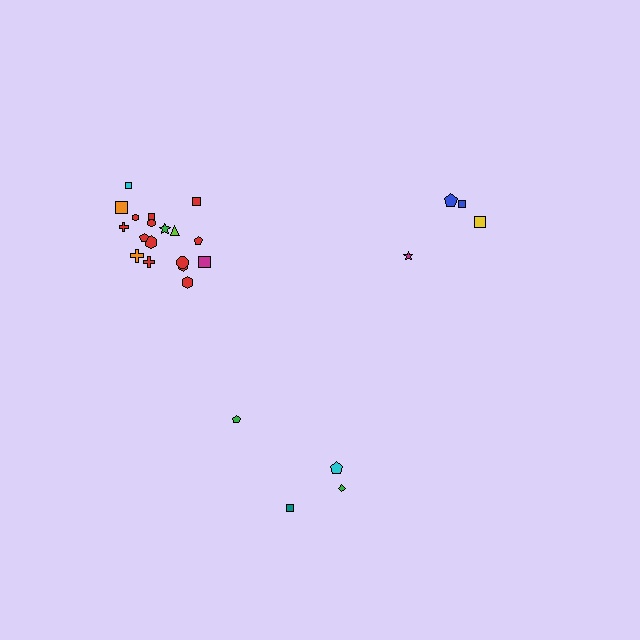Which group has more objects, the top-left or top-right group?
The top-left group.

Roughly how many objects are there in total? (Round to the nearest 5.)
Roughly 25 objects in total.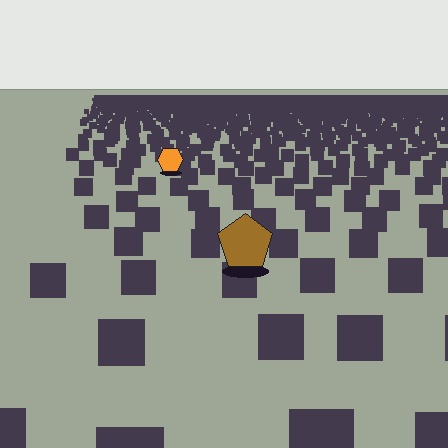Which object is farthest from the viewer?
The orange hexagon is farthest from the viewer. It appears smaller and the ground texture around it is denser.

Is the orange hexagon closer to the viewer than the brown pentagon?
No. The brown pentagon is closer — you can tell from the texture gradient: the ground texture is coarser near it.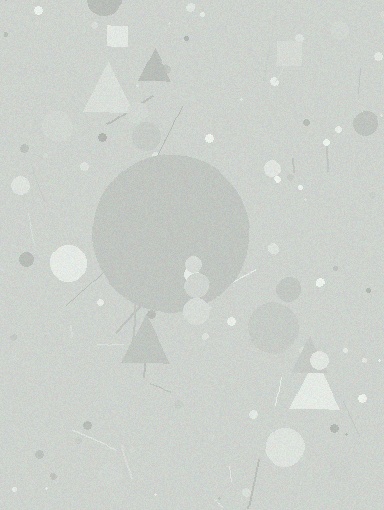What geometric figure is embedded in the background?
A circle is embedded in the background.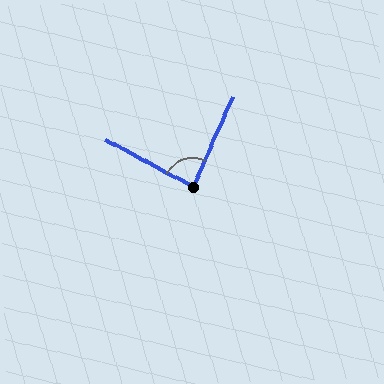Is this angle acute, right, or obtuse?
It is approximately a right angle.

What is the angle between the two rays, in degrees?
Approximately 86 degrees.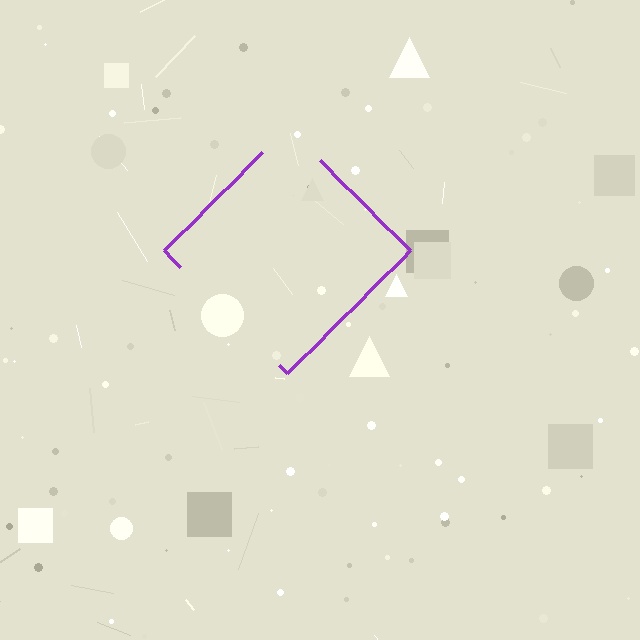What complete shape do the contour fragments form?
The contour fragments form a diamond.